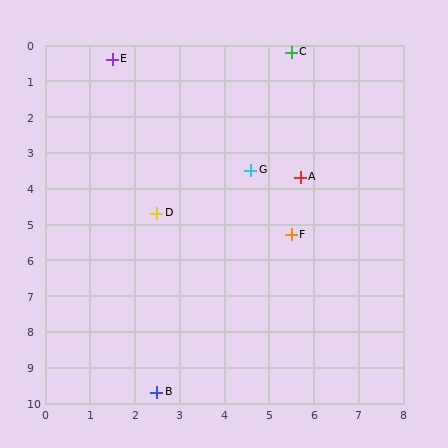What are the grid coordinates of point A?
Point A is at approximately (5.7, 3.7).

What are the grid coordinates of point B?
Point B is at approximately (2.5, 9.7).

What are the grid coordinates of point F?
Point F is at approximately (5.5, 5.3).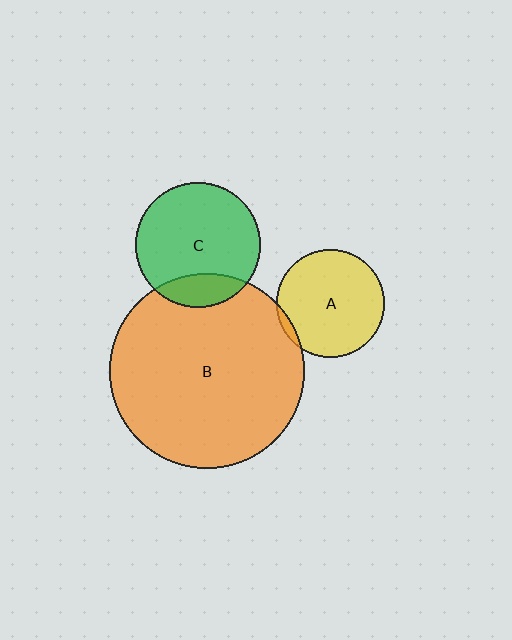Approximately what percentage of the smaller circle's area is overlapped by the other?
Approximately 5%.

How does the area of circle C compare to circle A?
Approximately 1.3 times.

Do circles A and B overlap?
Yes.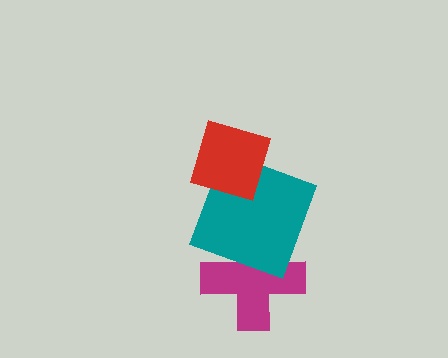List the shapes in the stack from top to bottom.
From top to bottom: the red diamond, the teal square, the magenta cross.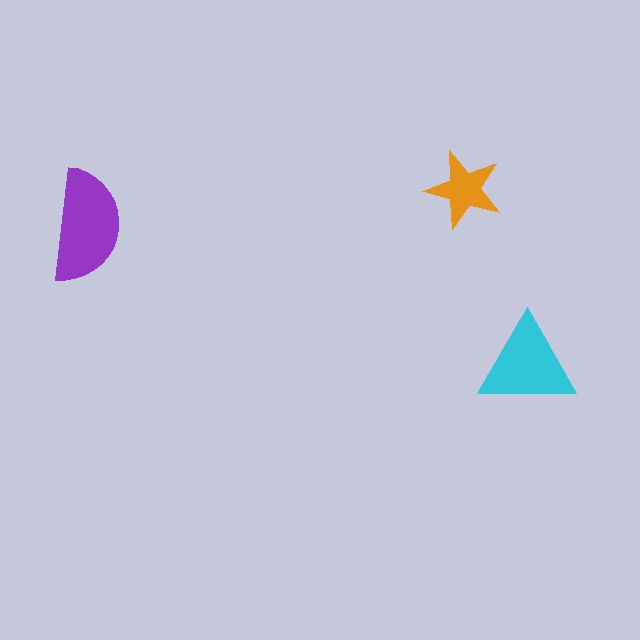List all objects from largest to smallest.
The purple semicircle, the cyan triangle, the orange star.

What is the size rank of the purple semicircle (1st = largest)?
1st.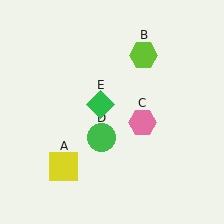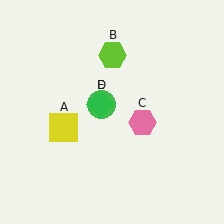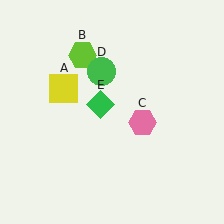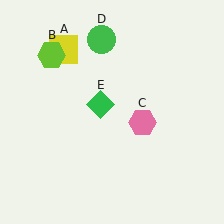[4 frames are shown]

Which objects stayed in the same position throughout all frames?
Pink hexagon (object C) and green diamond (object E) remained stationary.